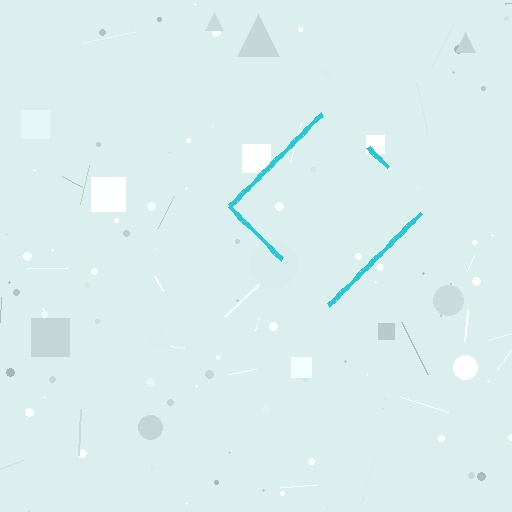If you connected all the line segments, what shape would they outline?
They would outline a diamond.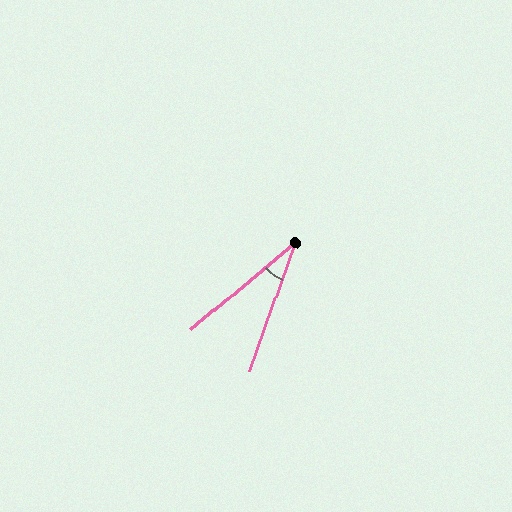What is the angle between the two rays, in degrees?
Approximately 31 degrees.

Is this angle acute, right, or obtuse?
It is acute.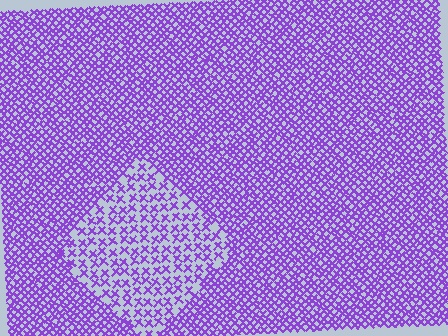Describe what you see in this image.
The image contains small purple elements arranged at two different densities. A diamond-shaped region is visible where the elements are less densely packed than the surrounding area.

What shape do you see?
I see a diamond.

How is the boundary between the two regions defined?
The boundary is defined by a change in element density (approximately 2.0x ratio). All elements are the same color, size, and shape.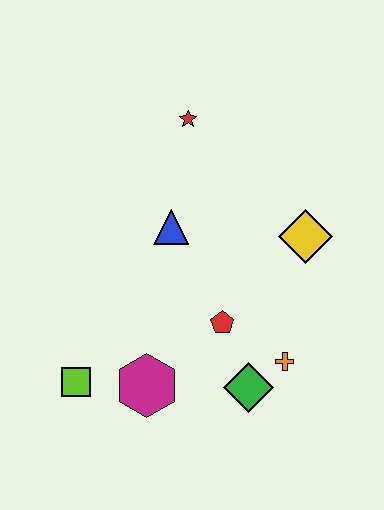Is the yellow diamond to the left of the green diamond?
No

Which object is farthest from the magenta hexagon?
The red star is farthest from the magenta hexagon.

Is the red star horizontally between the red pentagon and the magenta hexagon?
Yes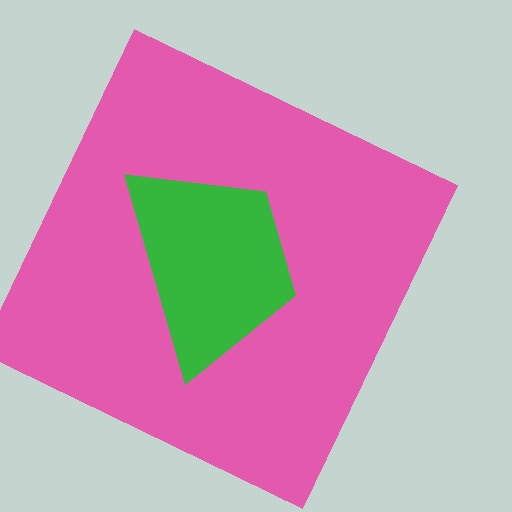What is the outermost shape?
The pink square.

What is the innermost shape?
The green trapezoid.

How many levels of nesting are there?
2.